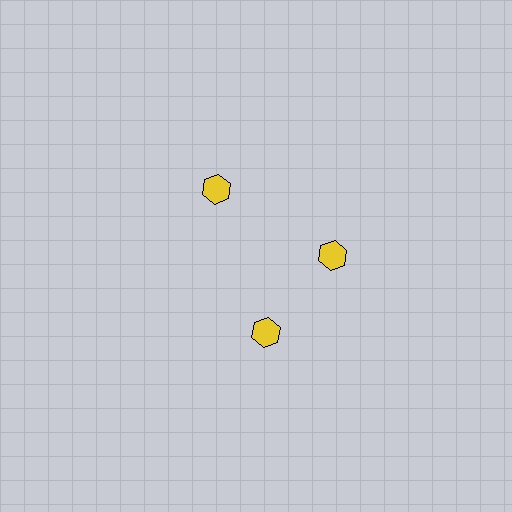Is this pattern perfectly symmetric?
No. The 3 yellow hexagons are arranged in a ring, but one element near the 7 o'clock position is rotated out of alignment along the ring, breaking the 3-fold rotational symmetry.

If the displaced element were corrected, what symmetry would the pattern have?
It would have 3-fold rotational symmetry — the pattern would map onto itself every 120 degrees.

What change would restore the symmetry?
The symmetry would be restored by rotating it back into even spacing with its neighbors so that all 3 hexagons sit at equal angles and equal distance from the center.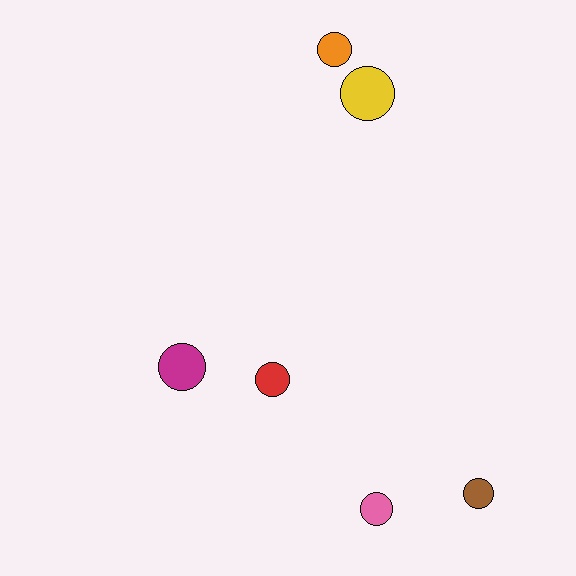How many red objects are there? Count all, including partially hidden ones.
There is 1 red object.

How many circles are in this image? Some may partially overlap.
There are 6 circles.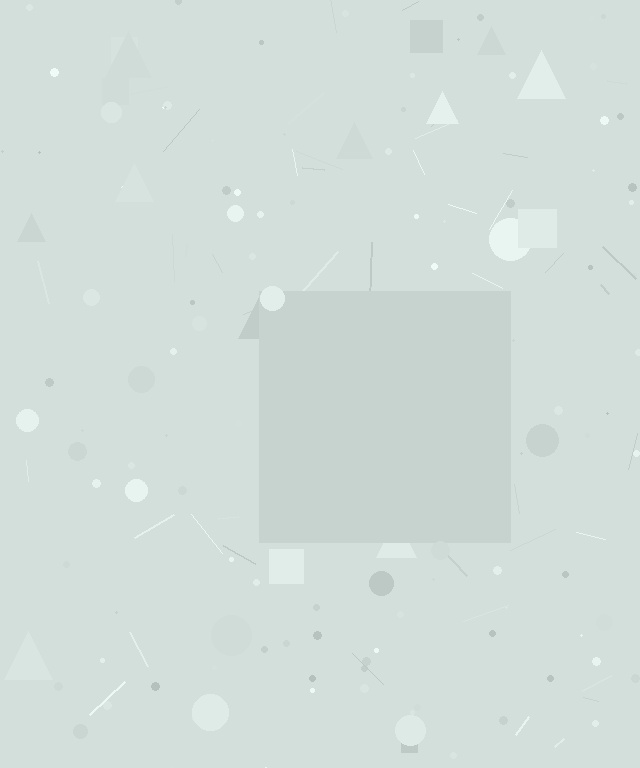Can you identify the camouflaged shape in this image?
The camouflaged shape is a square.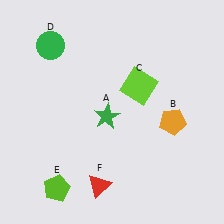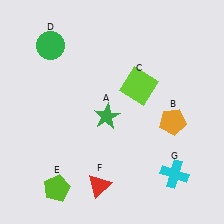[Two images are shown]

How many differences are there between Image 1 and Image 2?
There is 1 difference between the two images.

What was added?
A cyan cross (G) was added in Image 2.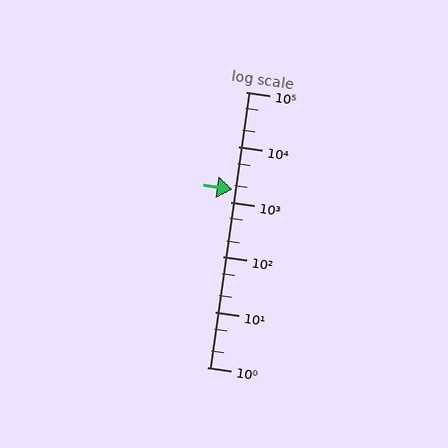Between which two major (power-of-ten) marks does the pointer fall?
The pointer is between 1000 and 10000.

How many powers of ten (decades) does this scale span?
The scale spans 5 decades, from 1 to 100000.